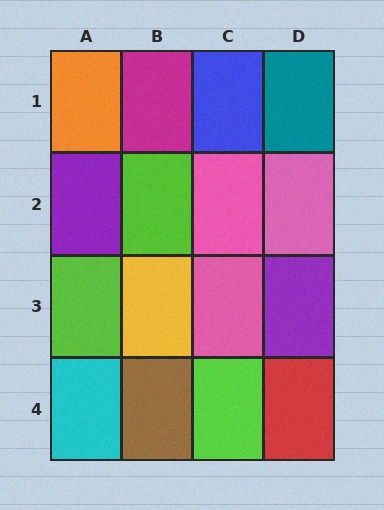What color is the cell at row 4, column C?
Lime.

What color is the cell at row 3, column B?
Yellow.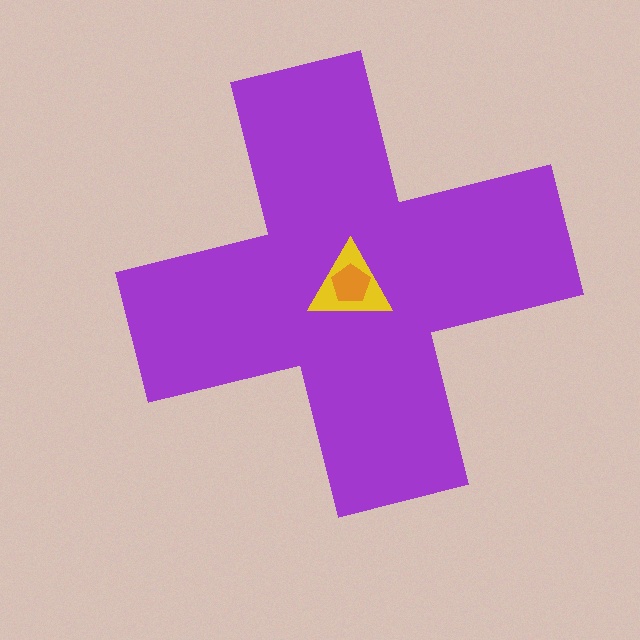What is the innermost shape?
The orange pentagon.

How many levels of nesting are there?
3.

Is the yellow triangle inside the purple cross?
Yes.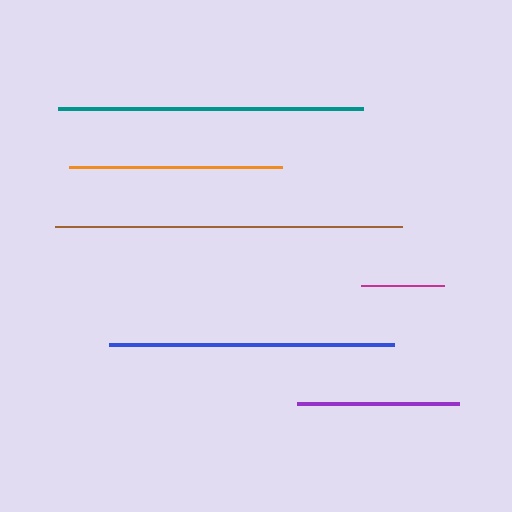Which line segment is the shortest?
The magenta line is the shortest at approximately 83 pixels.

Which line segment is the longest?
The brown line is the longest at approximately 347 pixels.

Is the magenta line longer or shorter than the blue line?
The blue line is longer than the magenta line.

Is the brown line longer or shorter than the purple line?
The brown line is longer than the purple line.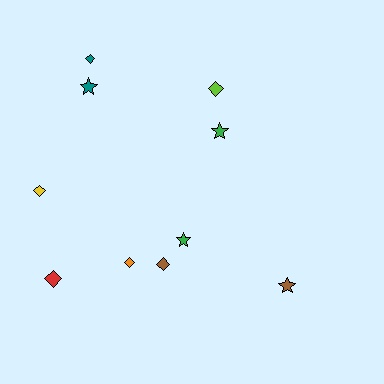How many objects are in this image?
There are 10 objects.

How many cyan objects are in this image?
There are no cyan objects.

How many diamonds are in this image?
There are 6 diamonds.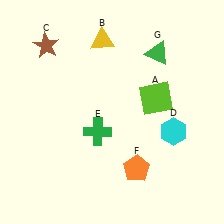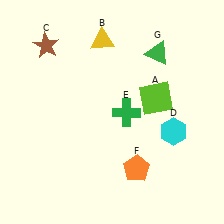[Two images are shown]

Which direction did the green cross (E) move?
The green cross (E) moved right.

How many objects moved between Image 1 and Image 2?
1 object moved between the two images.